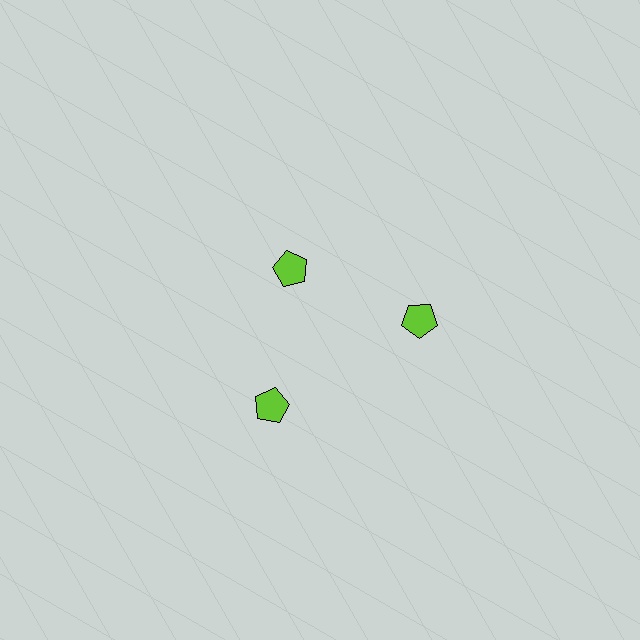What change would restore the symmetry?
The symmetry would be restored by moving it outward, back onto the ring so that all 3 pentagons sit at equal angles and equal distance from the center.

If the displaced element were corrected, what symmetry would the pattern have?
It would have 3-fold rotational symmetry — the pattern would map onto itself every 120 degrees.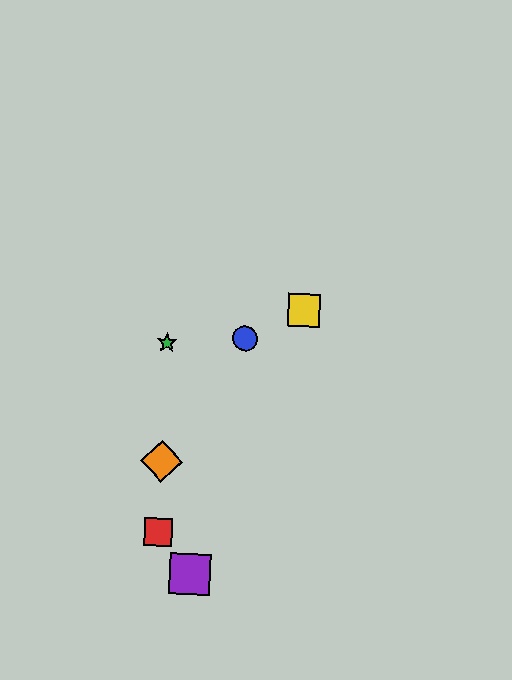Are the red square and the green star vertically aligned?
Yes, both are at x≈158.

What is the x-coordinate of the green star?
The green star is at x≈167.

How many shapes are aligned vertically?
3 shapes (the red square, the green star, the orange diamond) are aligned vertically.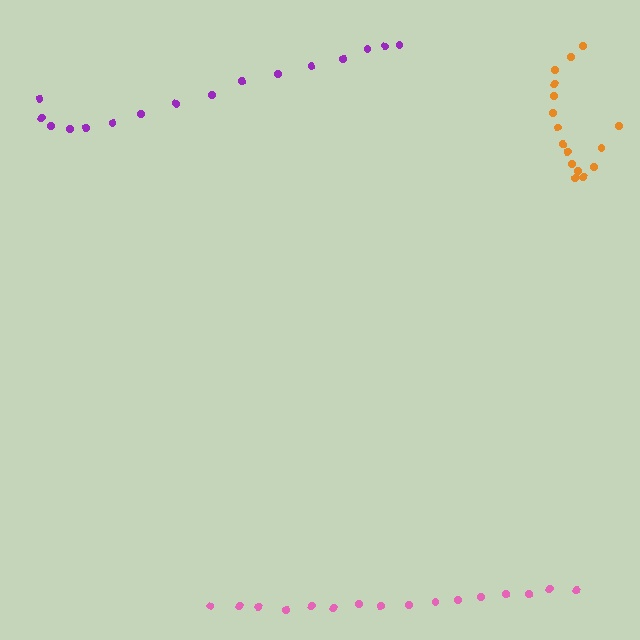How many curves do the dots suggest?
There are 3 distinct paths.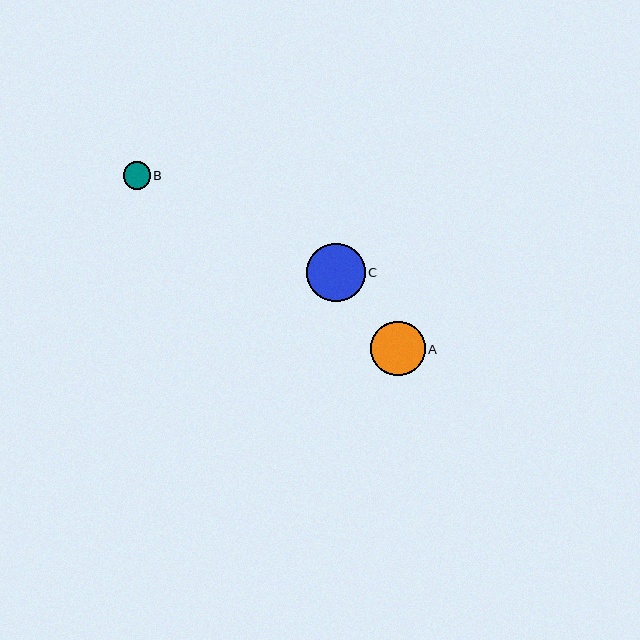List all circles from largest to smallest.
From largest to smallest: C, A, B.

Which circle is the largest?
Circle C is the largest with a size of approximately 59 pixels.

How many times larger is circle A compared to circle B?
Circle A is approximately 2.0 times the size of circle B.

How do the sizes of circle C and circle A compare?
Circle C and circle A are approximately the same size.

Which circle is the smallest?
Circle B is the smallest with a size of approximately 27 pixels.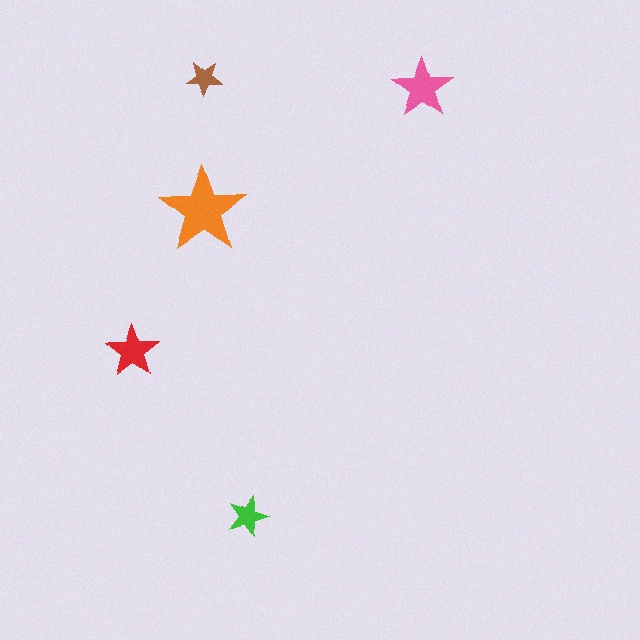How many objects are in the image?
There are 5 objects in the image.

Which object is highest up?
The brown star is topmost.